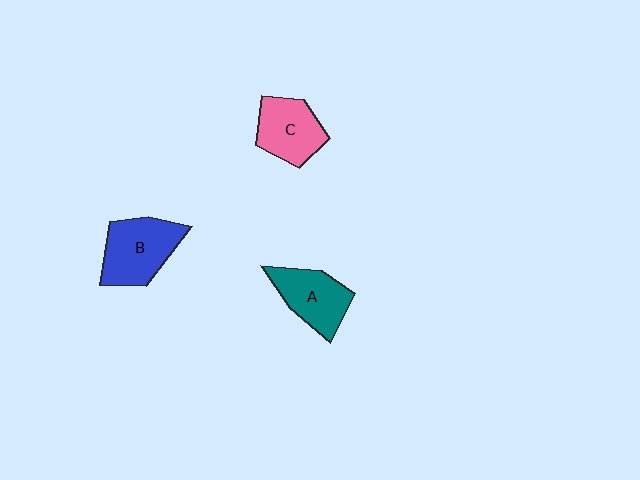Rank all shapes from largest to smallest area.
From largest to smallest: B (blue), A (teal), C (pink).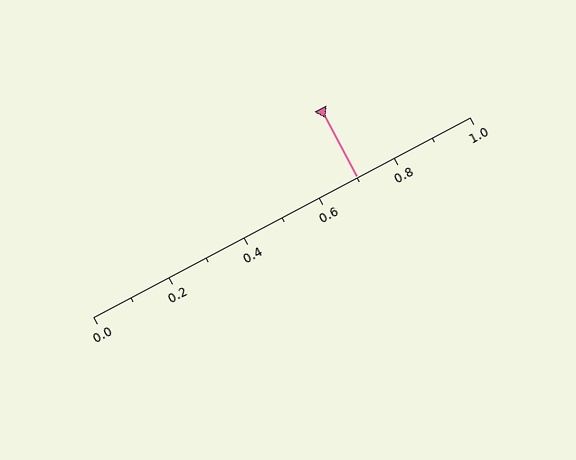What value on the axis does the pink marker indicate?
The marker indicates approximately 0.7.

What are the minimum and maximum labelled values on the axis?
The axis runs from 0.0 to 1.0.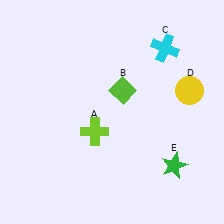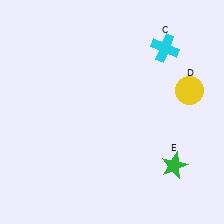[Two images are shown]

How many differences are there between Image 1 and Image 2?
There are 2 differences between the two images.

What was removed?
The lime diamond (B), the lime cross (A) were removed in Image 2.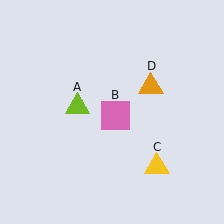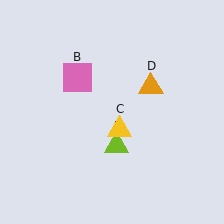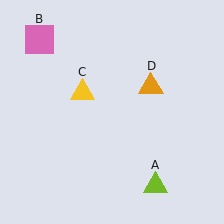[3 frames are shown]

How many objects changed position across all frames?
3 objects changed position: lime triangle (object A), pink square (object B), yellow triangle (object C).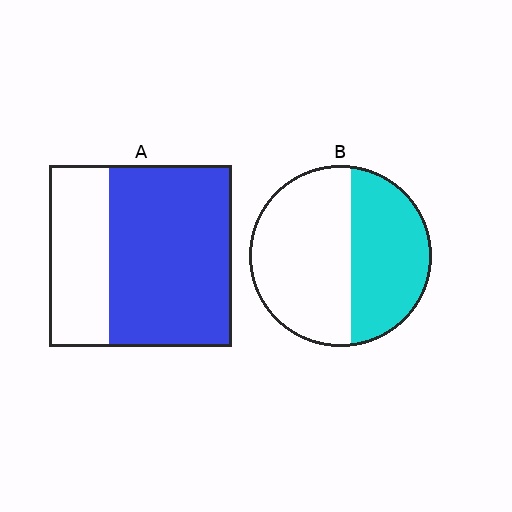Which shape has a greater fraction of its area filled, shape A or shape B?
Shape A.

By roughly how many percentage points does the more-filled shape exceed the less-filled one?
By roughly 25 percentage points (A over B).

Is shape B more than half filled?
No.